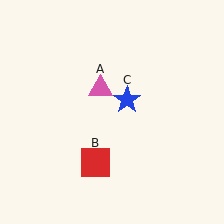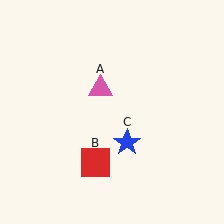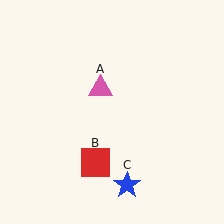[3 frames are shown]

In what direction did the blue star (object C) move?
The blue star (object C) moved down.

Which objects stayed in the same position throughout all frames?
Pink triangle (object A) and red square (object B) remained stationary.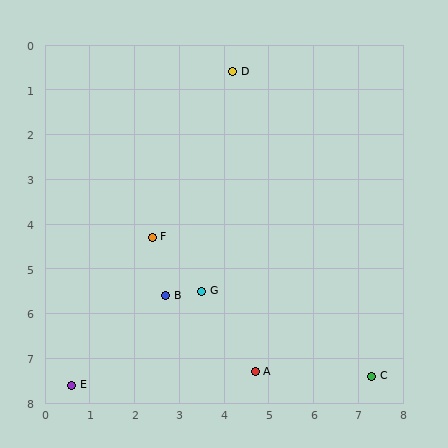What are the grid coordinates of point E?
Point E is at approximately (0.6, 7.6).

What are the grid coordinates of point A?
Point A is at approximately (4.7, 7.3).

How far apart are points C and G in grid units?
Points C and G are about 4.2 grid units apart.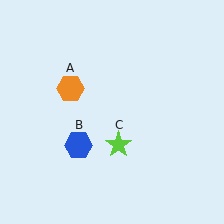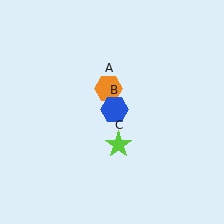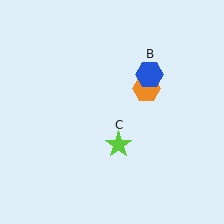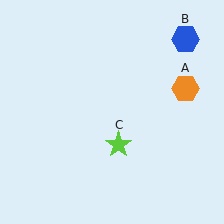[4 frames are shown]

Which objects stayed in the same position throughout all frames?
Lime star (object C) remained stationary.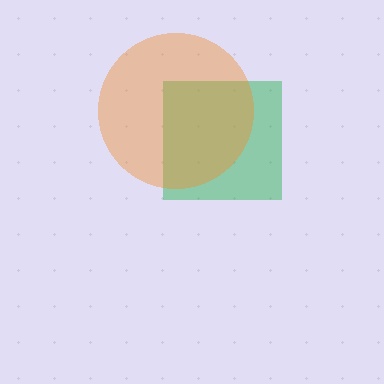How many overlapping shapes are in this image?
There are 2 overlapping shapes in the image.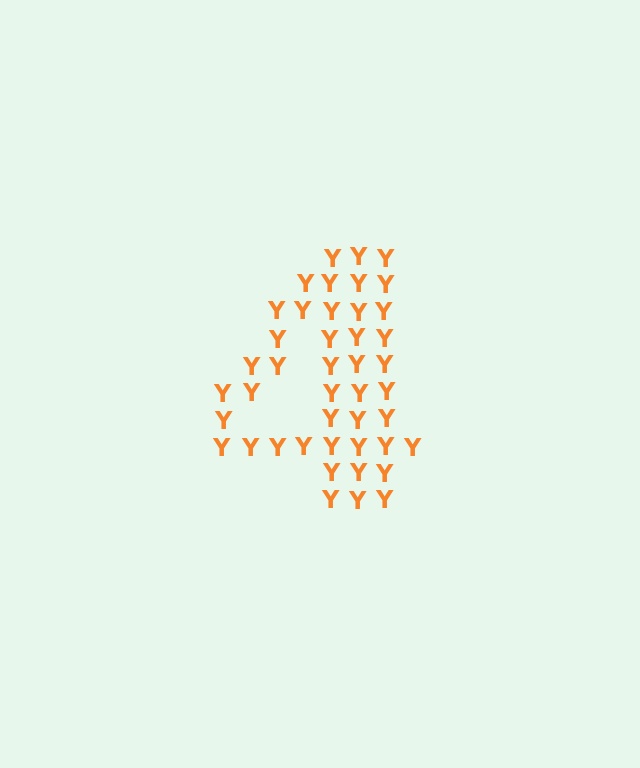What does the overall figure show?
The overall figure shows the digit 4.